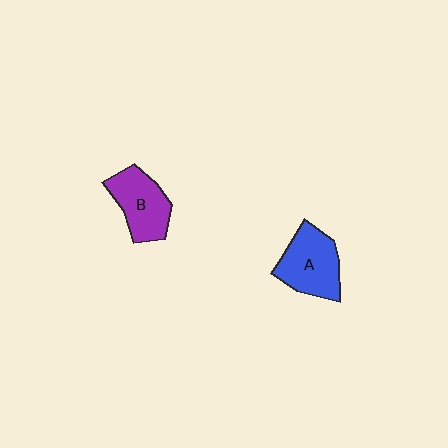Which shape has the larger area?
Shape A (blue).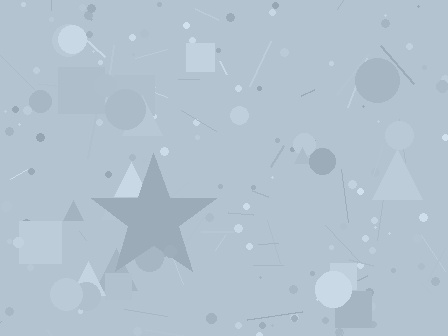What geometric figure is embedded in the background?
A star is embedded in the background.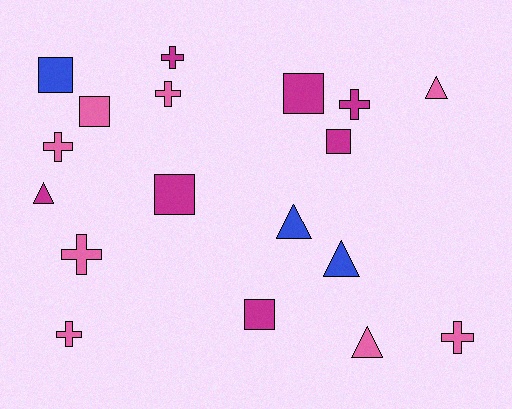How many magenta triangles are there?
There is 1 magenta triangle.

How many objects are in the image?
There are 18 objects.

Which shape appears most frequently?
Cross, with 7 objects.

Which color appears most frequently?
Pink, with 8 objects.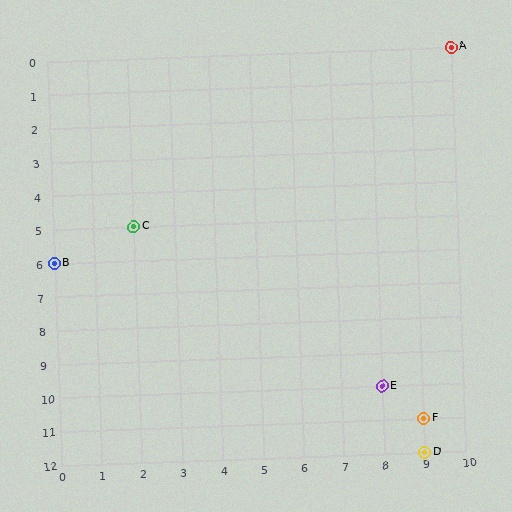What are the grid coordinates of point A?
Point A is at grid coordinates (10, 0).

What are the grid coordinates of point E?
Point E is at grid coordinates (8, 10).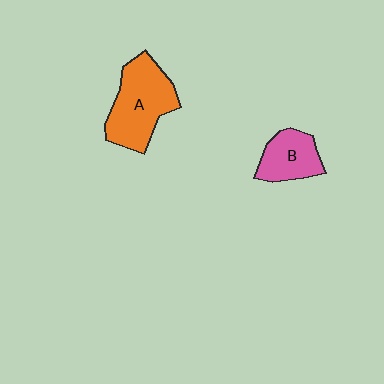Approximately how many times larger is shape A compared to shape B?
Approximately 1.7 times.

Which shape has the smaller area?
Shape B (pink).